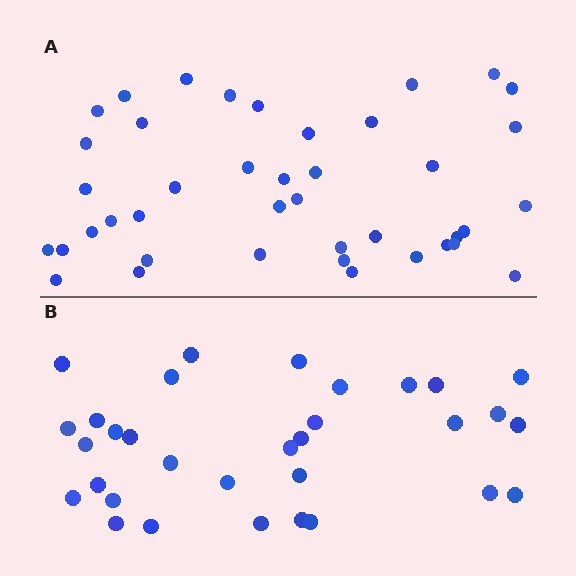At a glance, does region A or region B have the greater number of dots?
Region A (the top region) has more dots.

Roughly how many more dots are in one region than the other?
Region A has roughly 8 or so more dots than region B.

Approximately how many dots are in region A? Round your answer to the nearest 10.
About 40 dots. (The exact count is 41, which rounds to 40.)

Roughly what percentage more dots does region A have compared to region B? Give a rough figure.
About 30% more.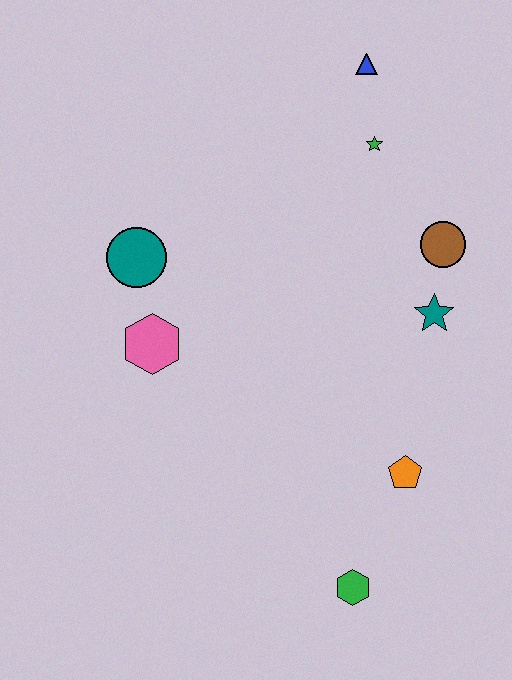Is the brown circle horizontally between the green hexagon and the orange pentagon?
No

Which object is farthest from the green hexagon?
The blue triangle is farthest from the green hexagon.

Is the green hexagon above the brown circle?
No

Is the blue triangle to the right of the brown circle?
No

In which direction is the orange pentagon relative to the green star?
The orange pentagon is below the green star.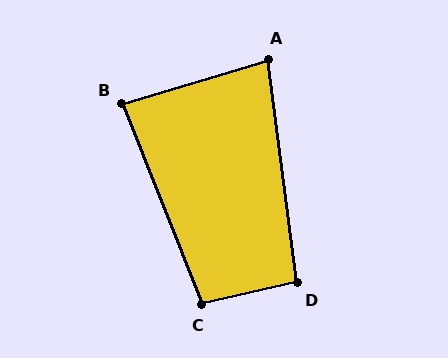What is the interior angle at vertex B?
Approximately 85 degrees (acute).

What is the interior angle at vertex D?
Approximately 95 degrees (obtuse).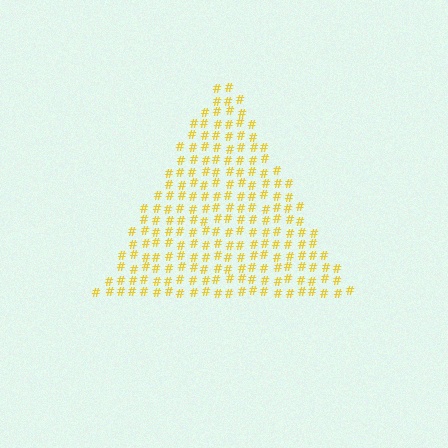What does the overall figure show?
The overall figure shows a triangle.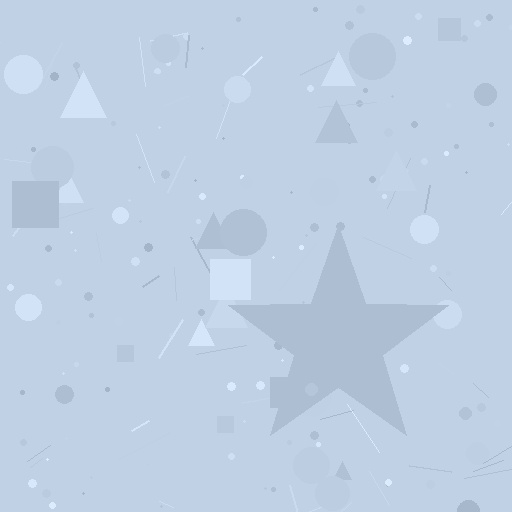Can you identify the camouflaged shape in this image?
The camouflaged shape is a star.